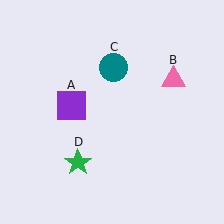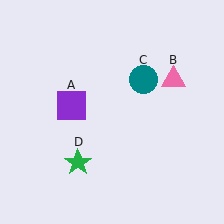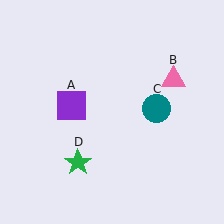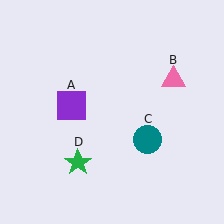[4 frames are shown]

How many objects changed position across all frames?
1 object changed position: teal circle (object C).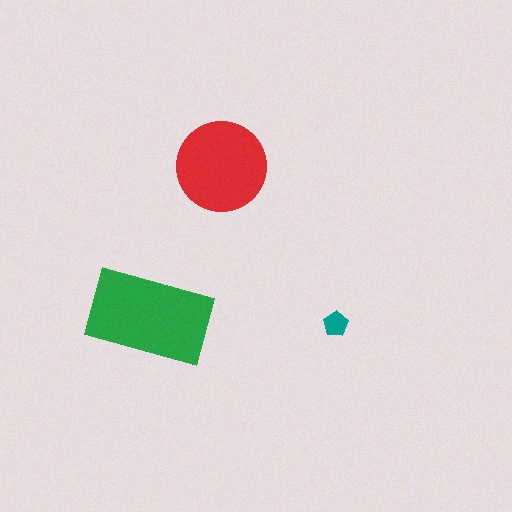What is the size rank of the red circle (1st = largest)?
2nd.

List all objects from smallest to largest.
The teal pentagon, the red circle, the green rectangle.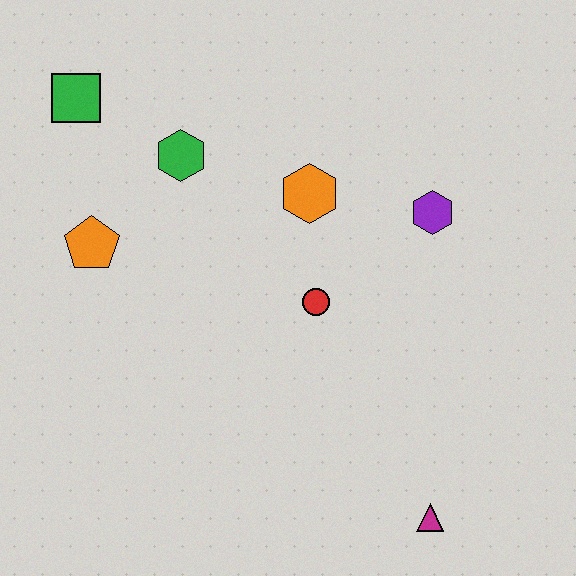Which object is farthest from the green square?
The magenta triangle is farthest from the green square.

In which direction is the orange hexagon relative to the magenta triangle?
The orange hexagon is above the magenta triangle.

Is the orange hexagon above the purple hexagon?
Yes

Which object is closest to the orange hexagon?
The red circle is closest to the orange hexagon.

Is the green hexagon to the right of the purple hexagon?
No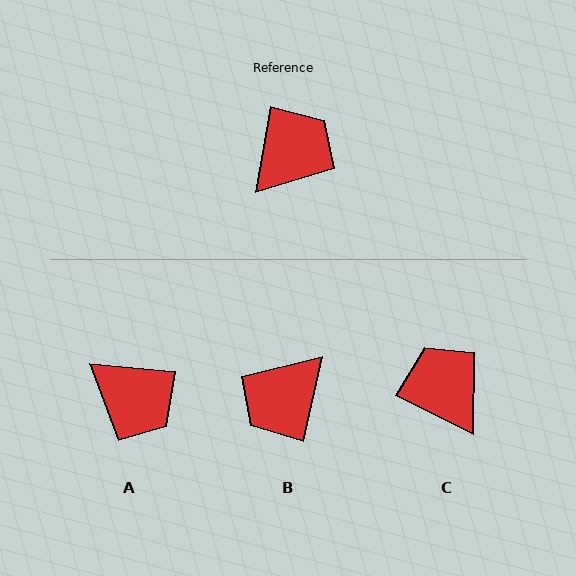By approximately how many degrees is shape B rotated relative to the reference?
Approximately 177 degrees counter-clockwise.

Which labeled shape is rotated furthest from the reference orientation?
B, about 177 degrees away.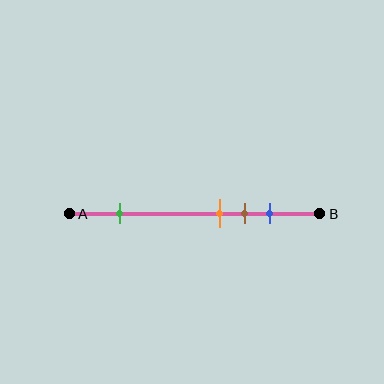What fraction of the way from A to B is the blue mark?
The blue mark is approximately 80% (0.8) of the way from A to B.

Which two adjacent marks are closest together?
The orange and brown marks are the closest adjacent pair.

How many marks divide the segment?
There are 4 marks dividing the segment.